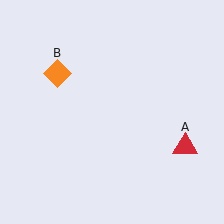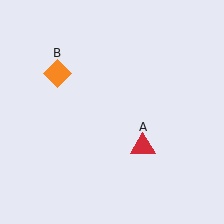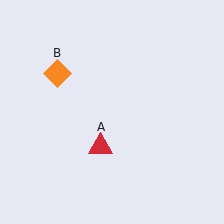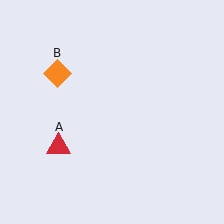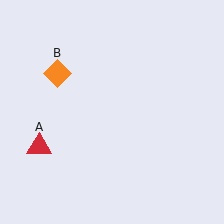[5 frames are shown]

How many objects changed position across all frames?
1 object changed position: red triangle (object A).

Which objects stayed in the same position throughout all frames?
Orange diamond (object B) remained stationary.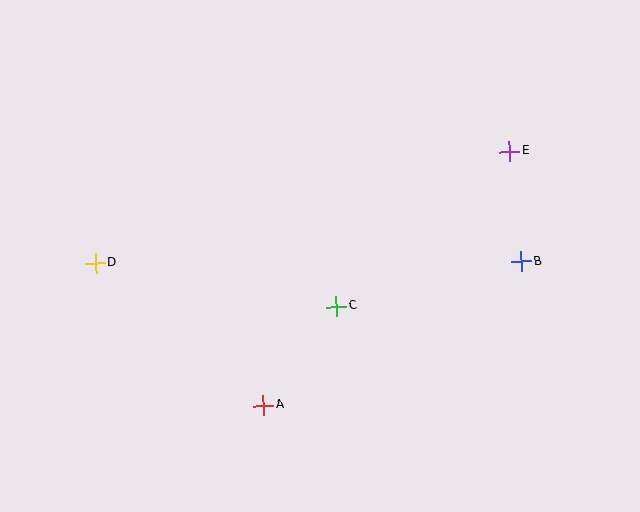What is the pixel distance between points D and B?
The distance between D and B is 426 pixels.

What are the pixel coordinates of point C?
Point C is at (336, 306).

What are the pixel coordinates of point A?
Point A is at (263, 405).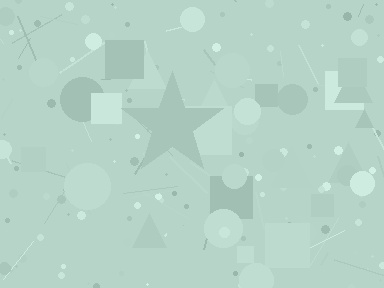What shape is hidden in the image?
A star is hidden in the image.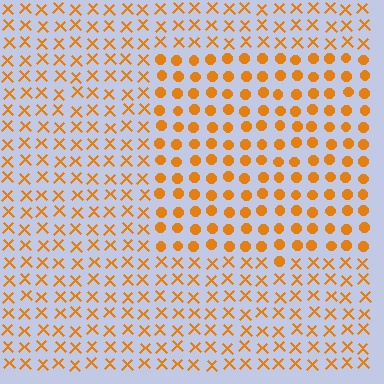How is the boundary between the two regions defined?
The boundary is defined by a change in element shape: circles inside vs. X marks outside. All elements share the same color and spacing.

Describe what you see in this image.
The image is filled with small orange elements arranged in a uniform grid. A rectangle-shaped region contains circles, while the surrounding area contains X marks. The boundary is defined purely by the change in element shape.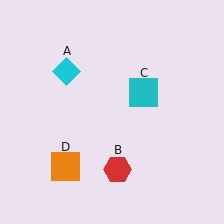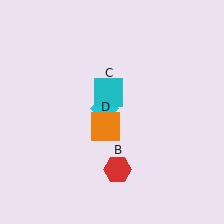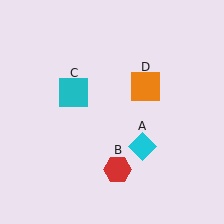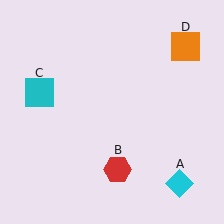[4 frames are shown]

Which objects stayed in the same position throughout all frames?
Red hexagon (object B) remained stationary.